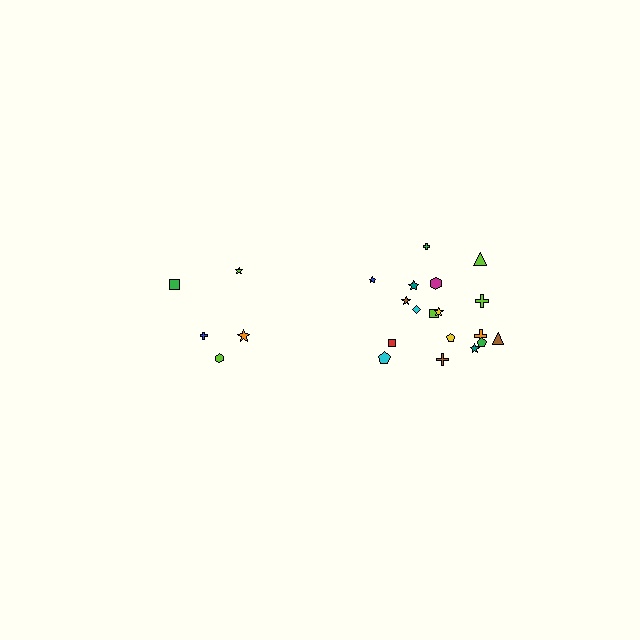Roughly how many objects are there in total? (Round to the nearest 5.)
Roughly 25 objects in total.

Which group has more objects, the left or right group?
The right group.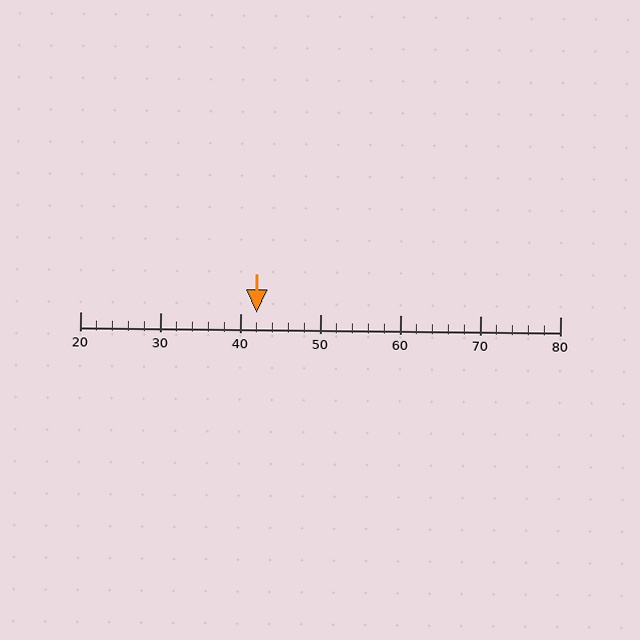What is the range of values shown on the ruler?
The ruler shows values from 20 to 80.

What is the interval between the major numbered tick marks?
The major tick marks are spaced 10 units apart.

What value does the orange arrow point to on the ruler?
The orange arrow points to approximately 42.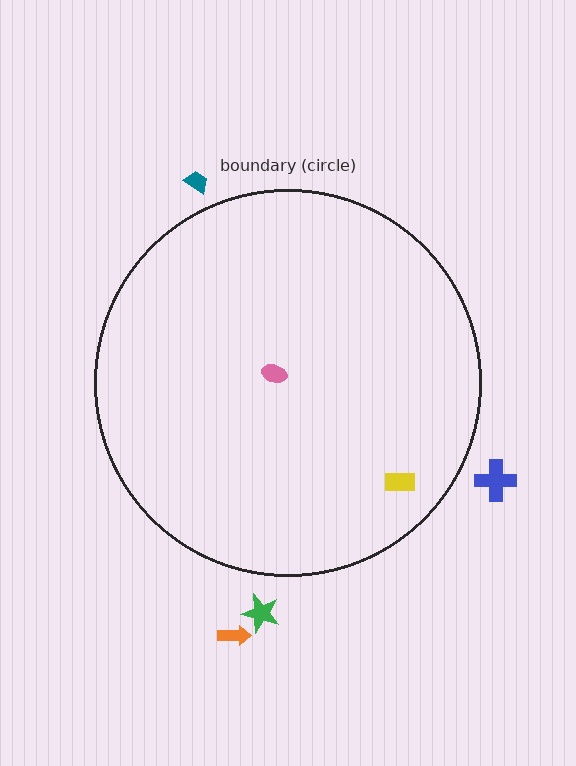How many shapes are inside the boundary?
2 inside, 4 outside.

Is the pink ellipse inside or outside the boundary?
Inside.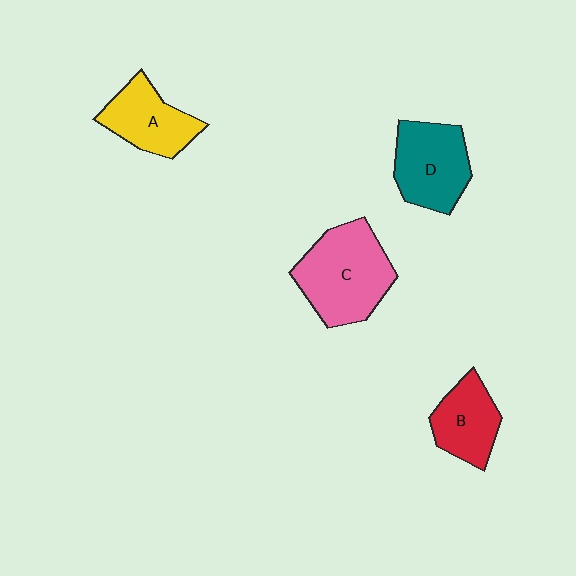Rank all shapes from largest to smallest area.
From largest to smallest: C (pink), D (teal), A (yellow), B (red).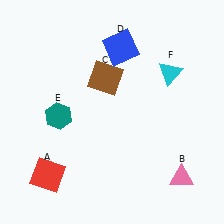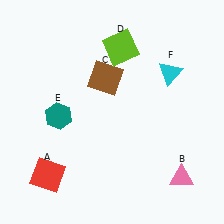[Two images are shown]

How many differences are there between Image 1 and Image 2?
There is 1 difference between the two images.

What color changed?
The square (D) changed from blue in Image 1 to lime in Image 2.